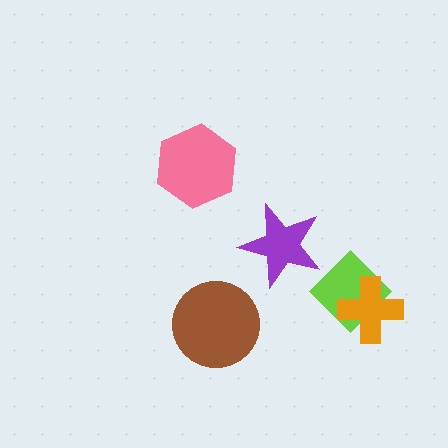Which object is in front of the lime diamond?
The orange cross is in front of the lime diamond.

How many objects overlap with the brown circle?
0 objects overlap with the brown circle.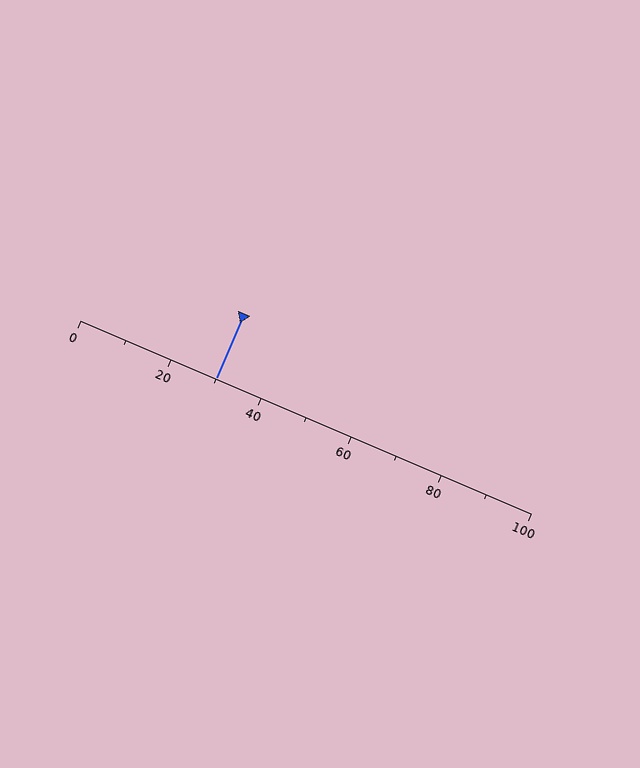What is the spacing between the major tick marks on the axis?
The major ticks are spaced 20 apart.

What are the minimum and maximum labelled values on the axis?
The axis runs from 0 to 100.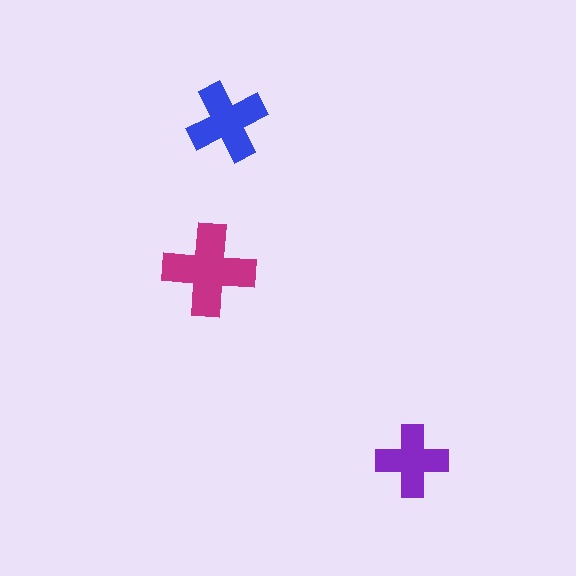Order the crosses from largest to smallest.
the magenta one, the blue one, the purple one.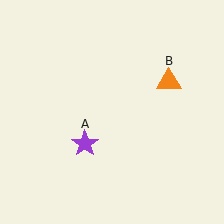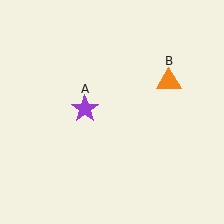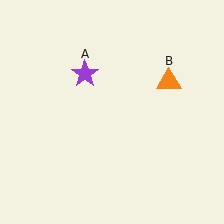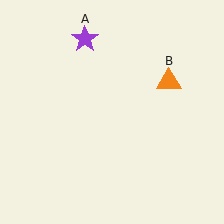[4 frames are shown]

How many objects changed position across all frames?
1 object changed position: purple star (object A).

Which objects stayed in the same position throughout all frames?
Orange triangle (object B) remained stationary.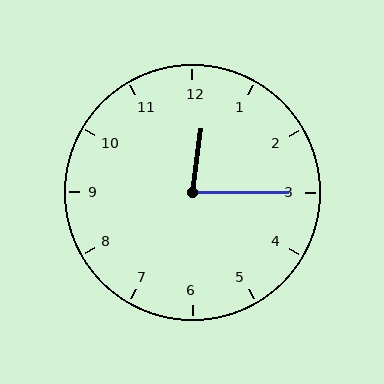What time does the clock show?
12:15.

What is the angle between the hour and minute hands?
Approximately 82 degrees.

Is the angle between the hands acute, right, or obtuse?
It is acute.